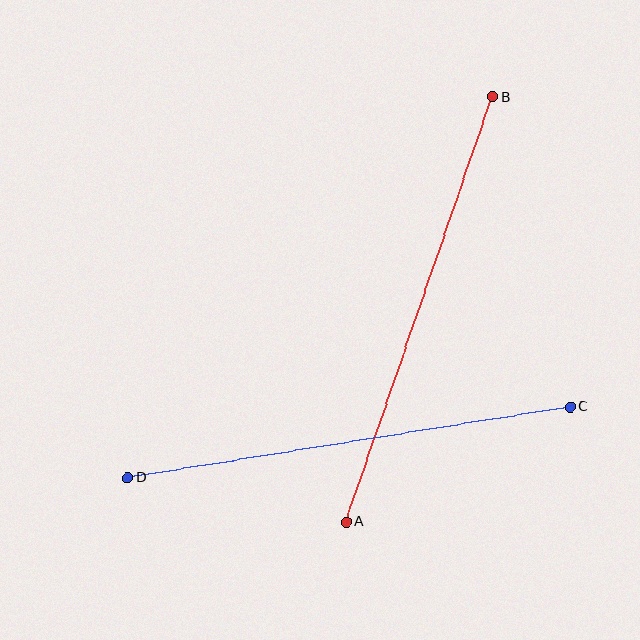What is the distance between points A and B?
The distance is approximately 450 pixels.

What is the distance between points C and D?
The distance is approximately 448 pixels.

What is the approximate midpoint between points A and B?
The midpoint is at approximately (419, 309) pixels.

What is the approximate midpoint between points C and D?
The midpoint is at approximately (349, 442) pixels.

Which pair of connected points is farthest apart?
Points A and B are farthest apart.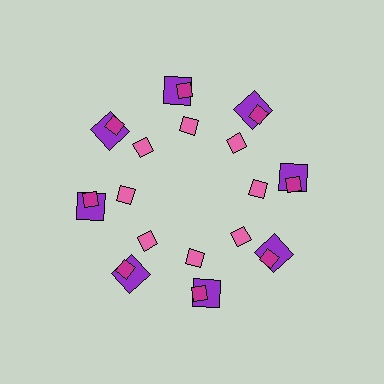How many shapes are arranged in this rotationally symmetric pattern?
There are 24 shapes, arranged in 8 groups of 3.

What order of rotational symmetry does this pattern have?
This pattern has 8-fold rotational symmetry.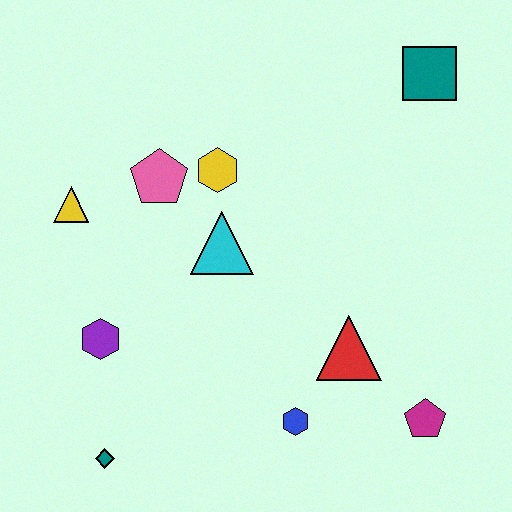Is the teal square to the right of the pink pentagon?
Yes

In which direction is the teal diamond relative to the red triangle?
The teal diamond is to the left of the red triangle.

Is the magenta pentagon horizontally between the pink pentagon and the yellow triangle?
No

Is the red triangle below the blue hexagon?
No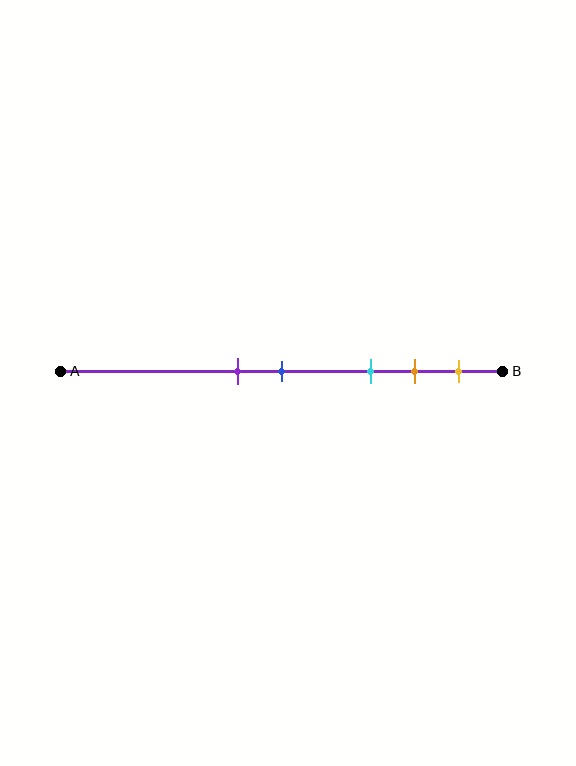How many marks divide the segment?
There are 5 marks dividing the segment.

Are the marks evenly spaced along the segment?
No, the marks are not evenly spaced.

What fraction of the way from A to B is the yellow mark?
The yellow mark is approximately 90% (0.9) of the way from A to B.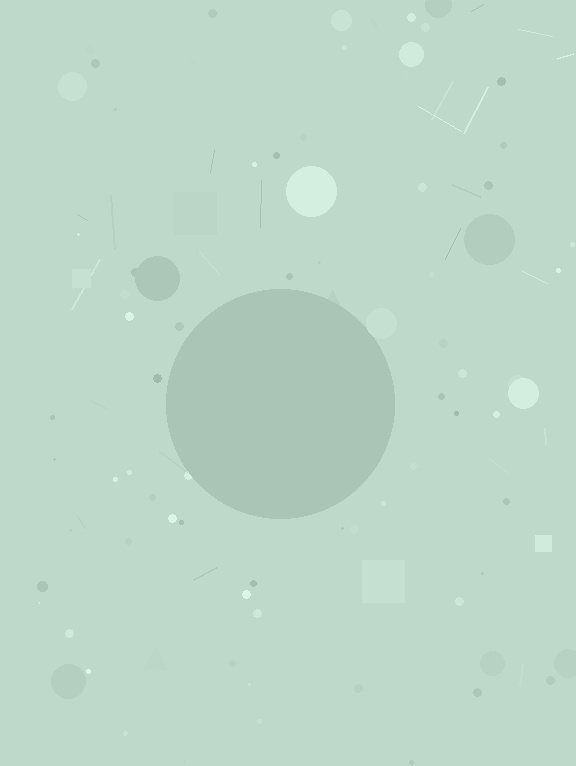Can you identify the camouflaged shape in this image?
The camouflaged shape is a circle.